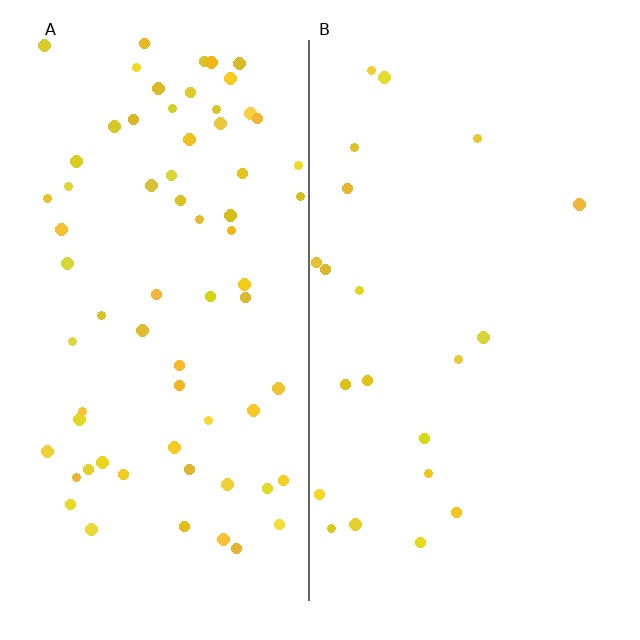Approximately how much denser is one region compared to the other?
Approximately 3.3× — region A over region B.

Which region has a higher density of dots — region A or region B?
A (the left).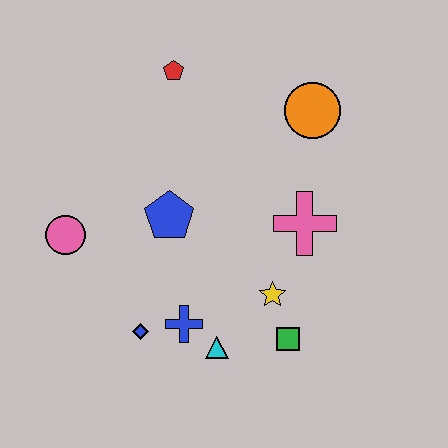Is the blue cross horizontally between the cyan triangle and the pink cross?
No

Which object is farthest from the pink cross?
The pink circle is farthest from the pink cross.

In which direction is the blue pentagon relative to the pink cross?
The blue pentagon is to the left of the pink cross.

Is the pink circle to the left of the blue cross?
Yes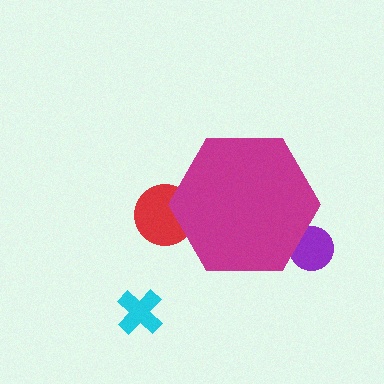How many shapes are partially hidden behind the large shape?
2 shapes are partially hidden.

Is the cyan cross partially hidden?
No, the cyan cross is fully visible.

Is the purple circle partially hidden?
Yes, the purple circle is partially hidden behind the magenta hexagon.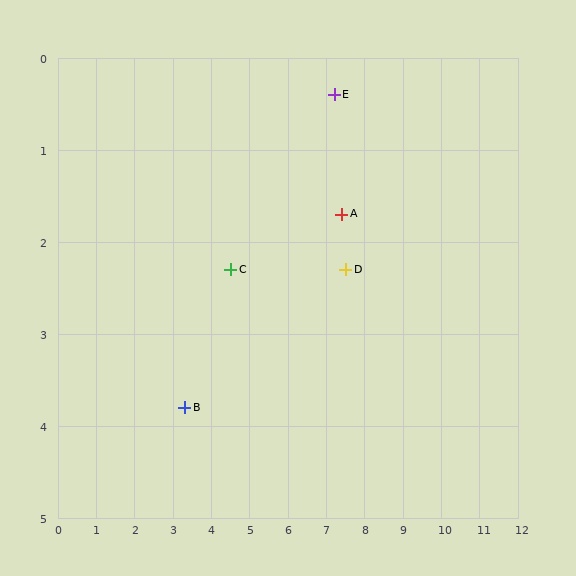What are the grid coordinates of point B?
Point B is at approximately (3.3, 3.8).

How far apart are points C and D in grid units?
Points C and D are about 3.0 grid units apart.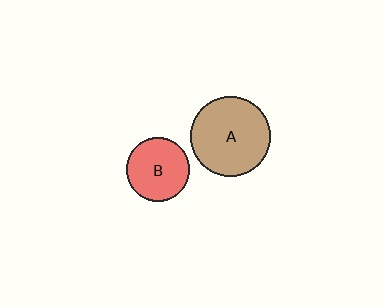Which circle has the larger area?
Circle A (brown).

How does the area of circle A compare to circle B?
Approximately 1.6 times.